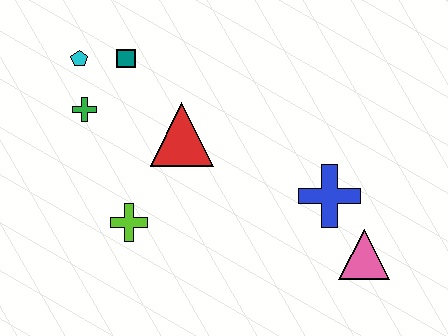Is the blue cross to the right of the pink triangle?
No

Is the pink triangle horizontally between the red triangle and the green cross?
No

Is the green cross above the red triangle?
Yes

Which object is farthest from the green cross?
The pink triangle is farthest from the green cross.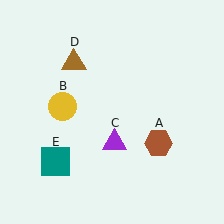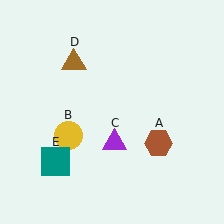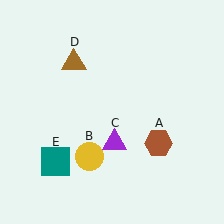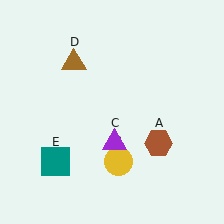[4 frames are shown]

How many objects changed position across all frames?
1 object changed position: yellow circle (object B).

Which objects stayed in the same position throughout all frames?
Brown hexagon (object A) and purple triangle (object C) and brown triangle (object D) and teal square (object E) remained stationary.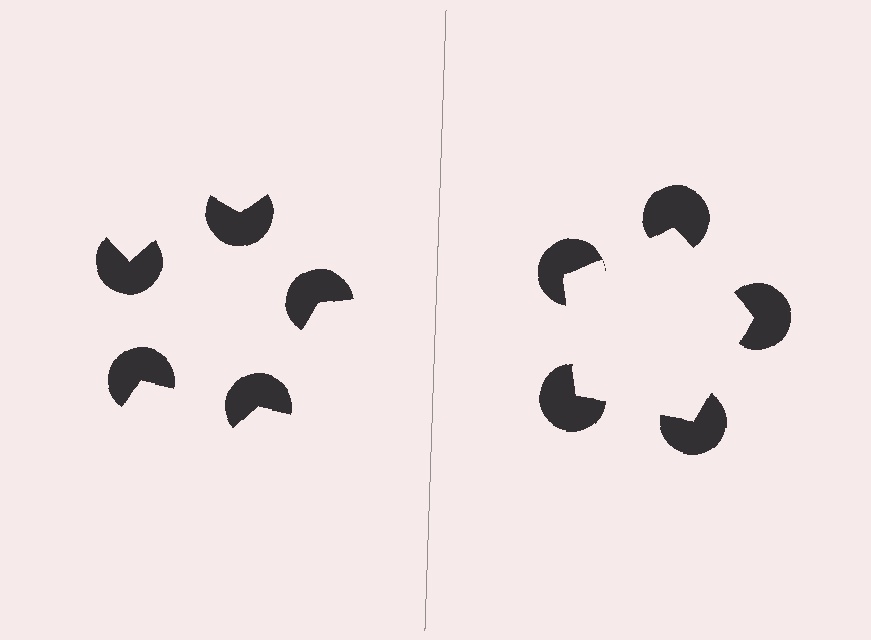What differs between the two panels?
The pac-man discs are positioned identically on both sides; only the wedge orientations differ. On the right they align to a pentagon; on the left they are misaligned.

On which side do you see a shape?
An illusory pentagon appears on the right side. On the left side the wedge cuts are rotated, so no coherent shape forms.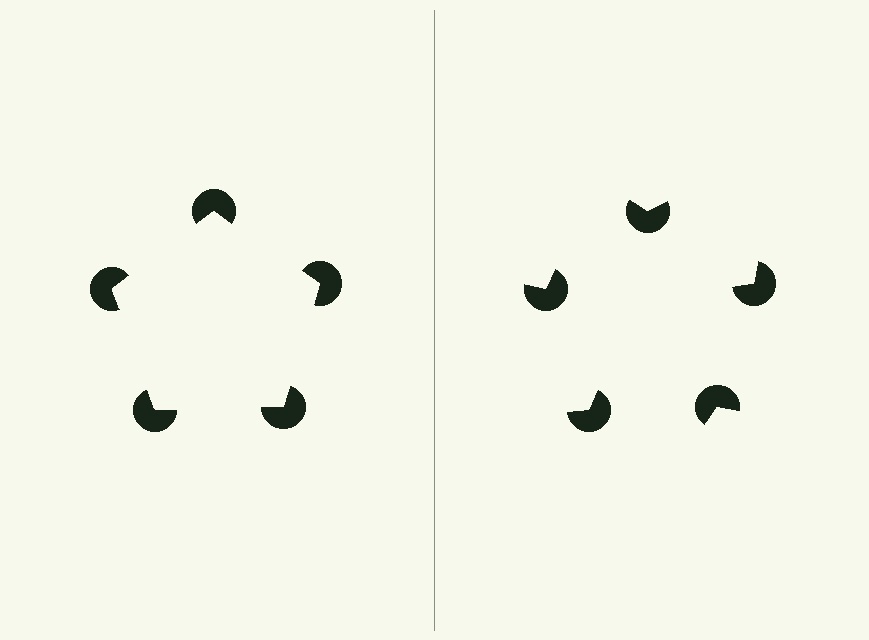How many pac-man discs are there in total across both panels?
10 — 5 on each side.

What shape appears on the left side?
An illusory pentagon.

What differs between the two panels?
The pac-man discs are positioned identically on both sides; only the wedge orientations differ. On the left they align to a pentagon; on the right they are misaligned.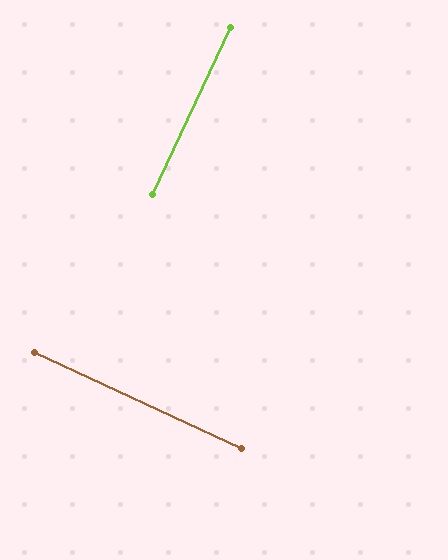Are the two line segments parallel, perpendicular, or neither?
Perpendicular — they meet at approximately 90°.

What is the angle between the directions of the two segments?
Approximately 90 degrees.